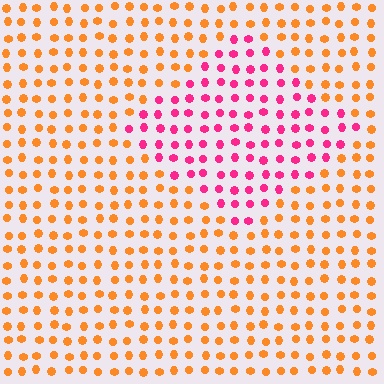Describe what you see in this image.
The image is filled with small orange elements in a uniform arrangement. A diamond-shaped region is visible where the elements are tinted to a slightly different hue, forming a subtle color boundary.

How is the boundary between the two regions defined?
The boundary is defined purely by a slight shift in hue (about 57 degrees). Spacing, size, and orientation are identical on both sides.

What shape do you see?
I see a diamond.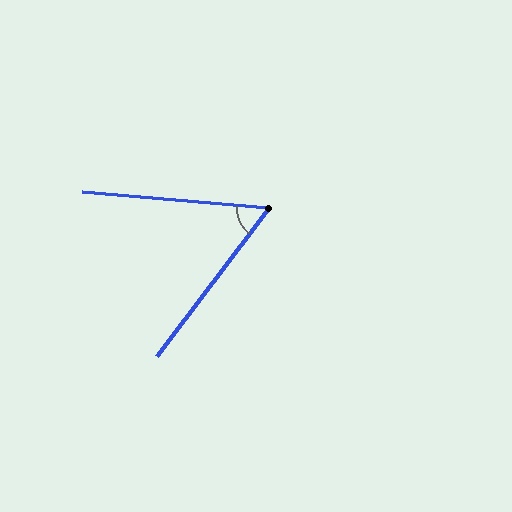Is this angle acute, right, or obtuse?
It is acute.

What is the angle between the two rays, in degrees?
Approximately 58 degrees.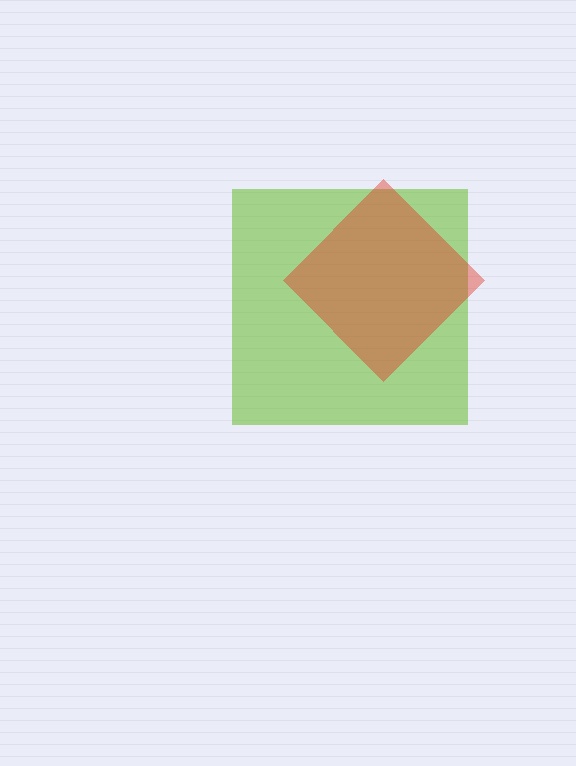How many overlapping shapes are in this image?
There are 2 overlapping shapes in the image.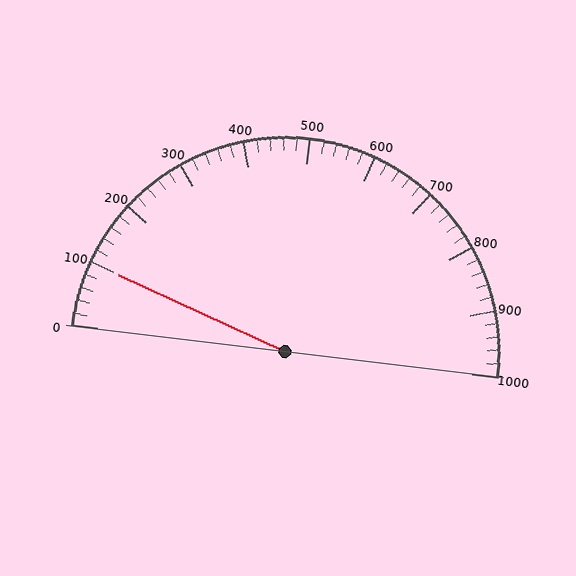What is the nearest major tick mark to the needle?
The nearest major tick mark is 100.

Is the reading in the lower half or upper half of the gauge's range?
The reading is in the lower half of the range (0 to 1000).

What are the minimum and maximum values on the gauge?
The gauge ranges from 0 to 1000.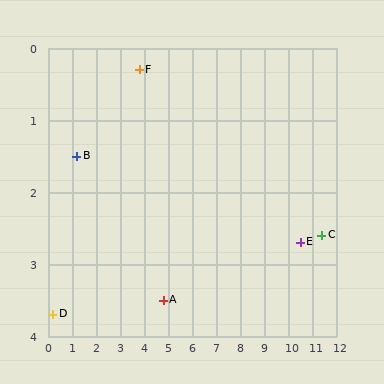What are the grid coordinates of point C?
Point C is at approximately (11.4, 2.6).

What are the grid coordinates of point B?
Point B is at approximately (1.2, 1.5).